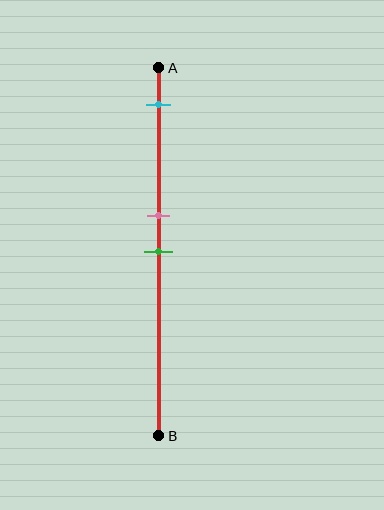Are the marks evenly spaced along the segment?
No, the marks are not evenly spaced.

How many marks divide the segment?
There are 3 marks dividing the segment.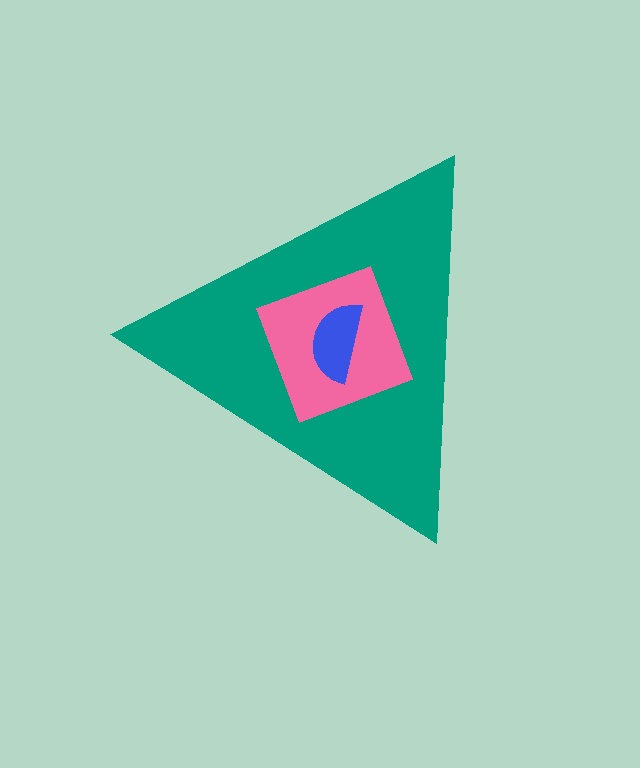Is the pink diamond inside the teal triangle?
Yes.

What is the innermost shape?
The blue semicircle.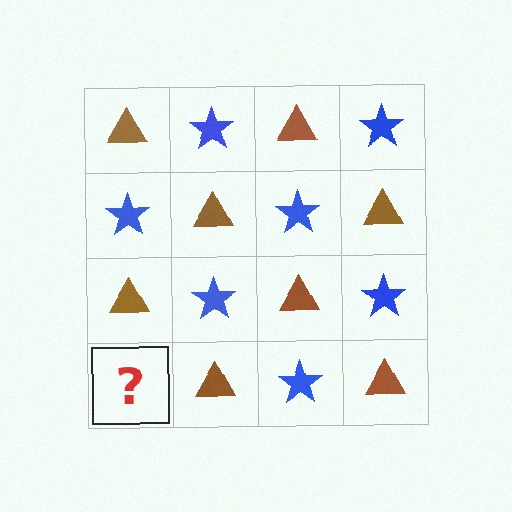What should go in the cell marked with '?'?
The missing cell should contain a blue star.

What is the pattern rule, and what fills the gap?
The rule is that it alternates brown triangle and blue star in a checkerboard pattern. The gap should be filled with a blue star.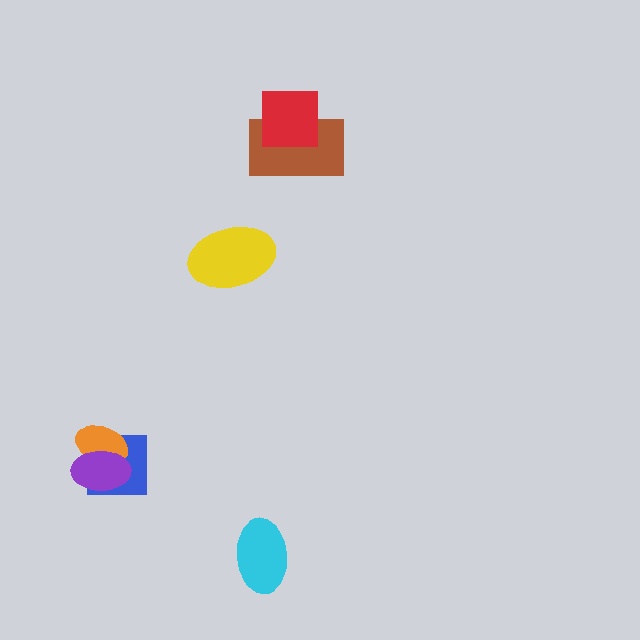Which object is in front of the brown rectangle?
The red square is in front of the brown rectangle.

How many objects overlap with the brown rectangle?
1 object overlaps with the brown rectangle.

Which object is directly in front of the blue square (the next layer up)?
The orange ellipse is directly in front of the blue square.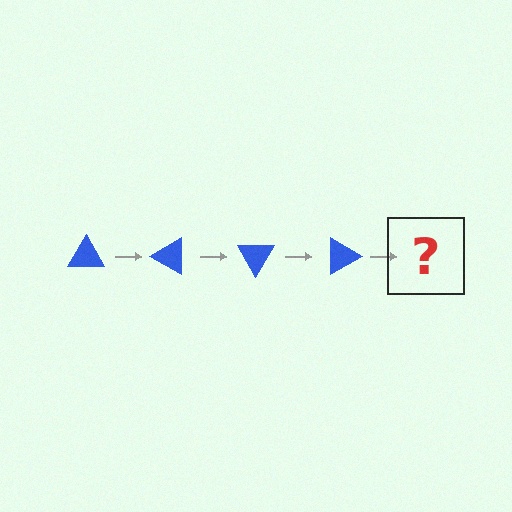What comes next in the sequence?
The next element should be a blue triangle rotated 120 degrees.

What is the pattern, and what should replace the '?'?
The pattern is that the triangle rotates 30 degrees each step. The '?' should be a blue triangle rotated 120 degrees.